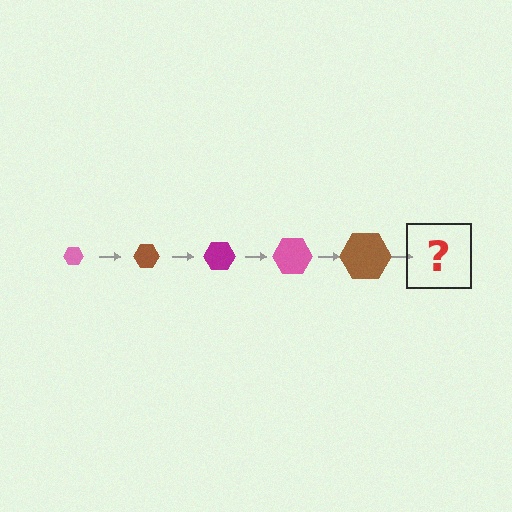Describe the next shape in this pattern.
It should be a magenta hexagon, larger than the previous one.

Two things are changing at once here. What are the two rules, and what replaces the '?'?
The two rules are that the hexagon grows larger each step and the color cycles through pink, brown, and magenta. The '?' should be a magenta hexagon, larger than the previous one.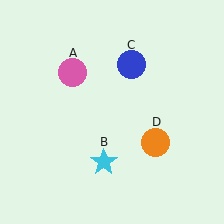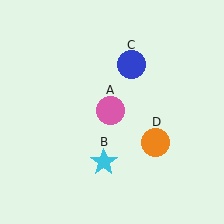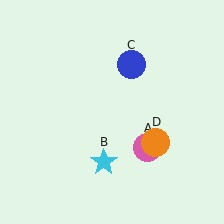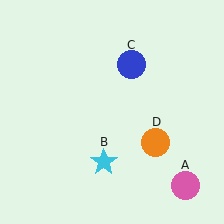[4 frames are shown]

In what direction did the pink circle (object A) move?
The pink circle (object A) moved down and to the right.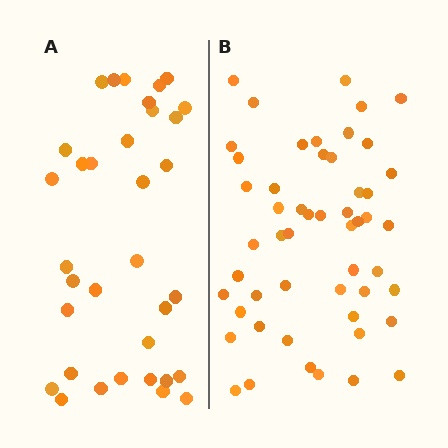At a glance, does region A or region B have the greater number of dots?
Region B (the right region) has more dots.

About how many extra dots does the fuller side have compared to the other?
Region B has approximately 20 more dots than region A.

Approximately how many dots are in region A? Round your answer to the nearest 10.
About 30 dots. (The exact count is 34, which rounds to 30.)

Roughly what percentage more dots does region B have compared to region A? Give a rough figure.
About 55% more.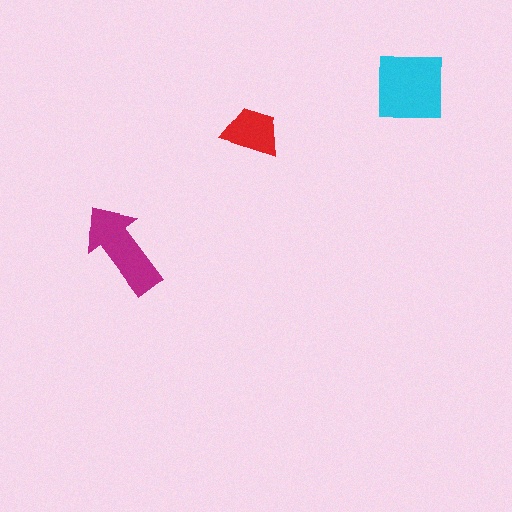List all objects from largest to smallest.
The cyan square, the magenta arrow, the red trapezoid.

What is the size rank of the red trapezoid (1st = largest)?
3rd.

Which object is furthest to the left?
The magenta arrow is leftmost.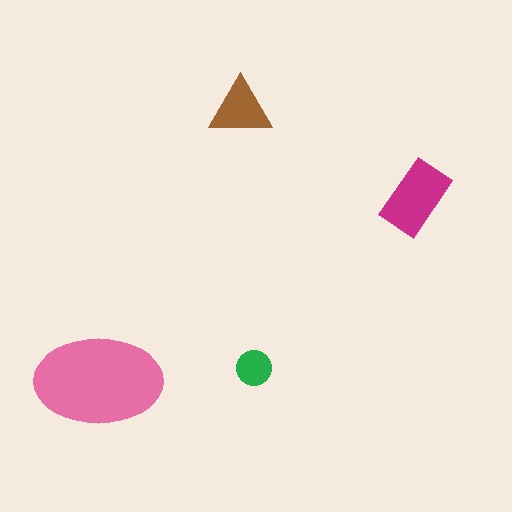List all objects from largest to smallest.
The pink ellipse, the magenta rectangle, the brown triangle, the green circle.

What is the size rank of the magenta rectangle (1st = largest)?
2nd.